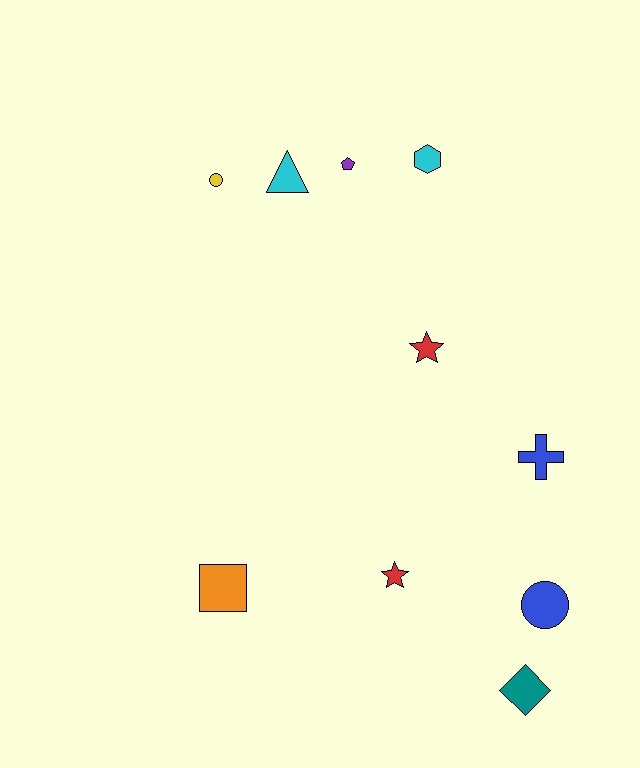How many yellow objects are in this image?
There is 1 yellow object.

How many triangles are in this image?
There is 1 triangle.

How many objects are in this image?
There are 10 objects.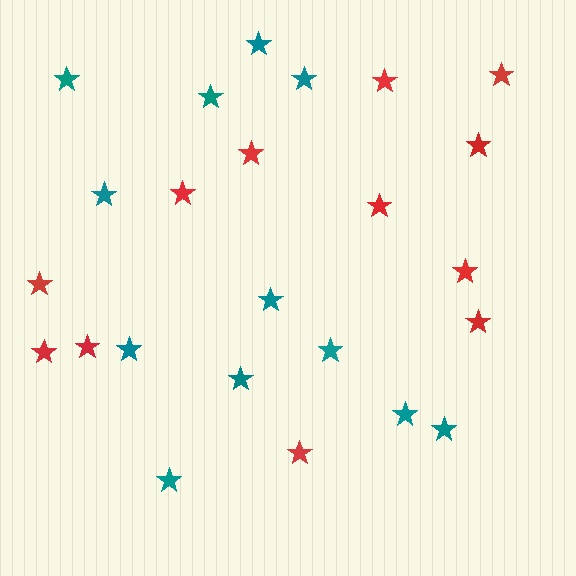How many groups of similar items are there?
There are 2 groups: one group of red stars (12) and one group of teal stars (12).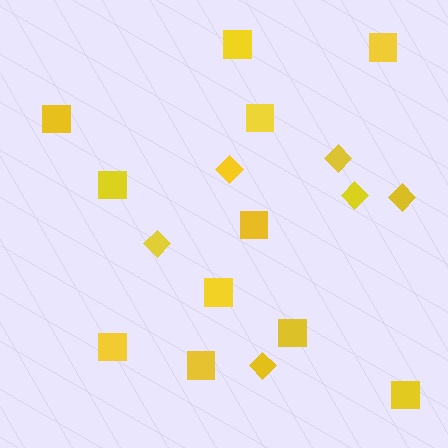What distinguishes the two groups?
There are 2 groups: one group of diamonds (6) and one group of squares (11).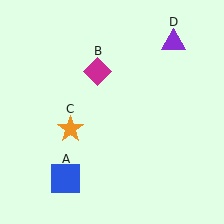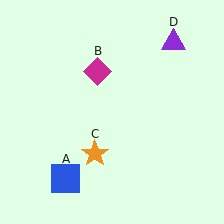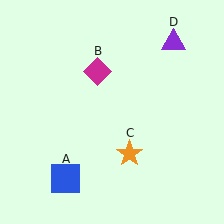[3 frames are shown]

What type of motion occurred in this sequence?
The orange star (object C) rotated counterclockwise around the center of the scene.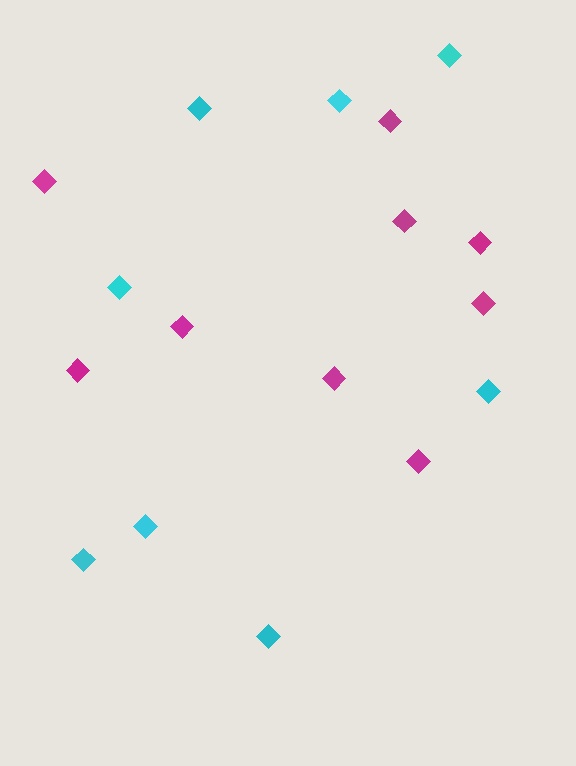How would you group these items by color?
There are 2 groups: one group of magenta diamonds (9) and one group of cyan diamonds (8).